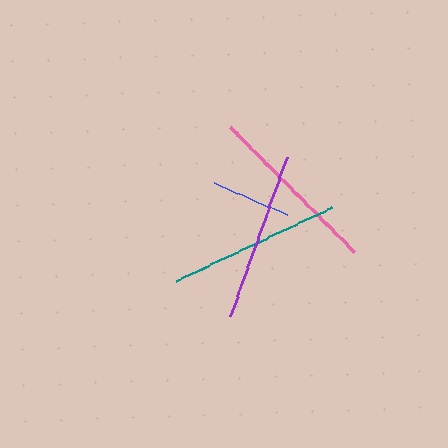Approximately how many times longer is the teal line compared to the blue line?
The teal line is approximately 2.1 times the length of the blue line.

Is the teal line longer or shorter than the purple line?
The teal line is longer than the purple line.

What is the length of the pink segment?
The pink segment is approximately 176 pixels long.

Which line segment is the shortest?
The blue line is the shortest at approximately 80 pixels.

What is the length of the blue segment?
The blue segment is approximately 80 pixels long.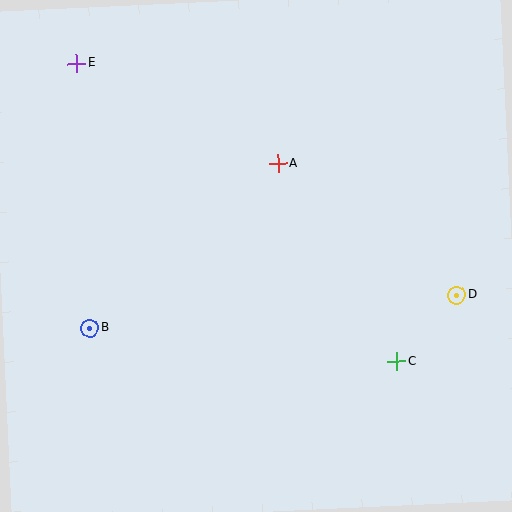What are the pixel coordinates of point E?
Point E is at (76, 63).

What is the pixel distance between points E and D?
The distance between E and D is 445 pixels.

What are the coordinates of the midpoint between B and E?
The midpoint between B and E is at (83, 196).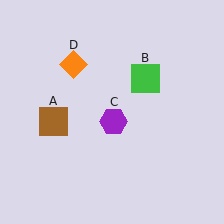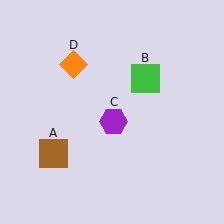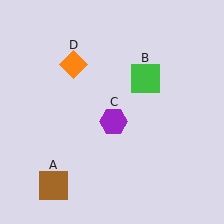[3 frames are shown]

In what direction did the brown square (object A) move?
The brown square (object A) moved down.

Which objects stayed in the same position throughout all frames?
Green square (object B) and purple hexagon (object C) and orange diamond (object D) remained stationary.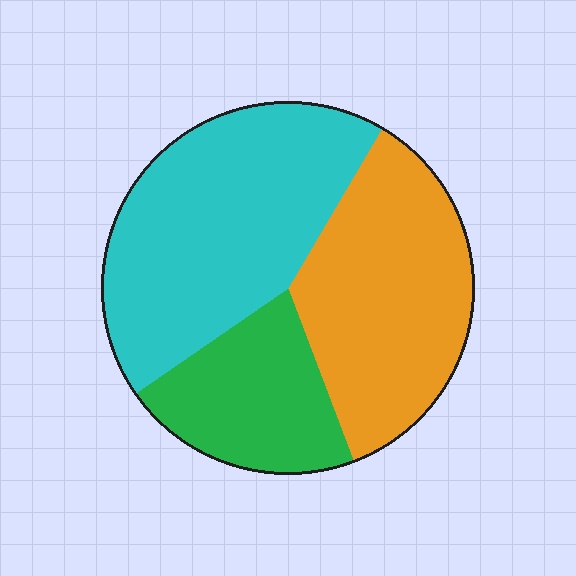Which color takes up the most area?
Cyan, at roughly 45%.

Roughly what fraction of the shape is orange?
Orange covers roughly 35% of the shape.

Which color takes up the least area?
Green, at roughly 20%.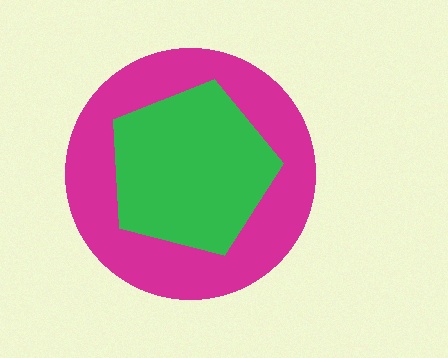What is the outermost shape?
The magenta circle.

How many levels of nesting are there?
2.